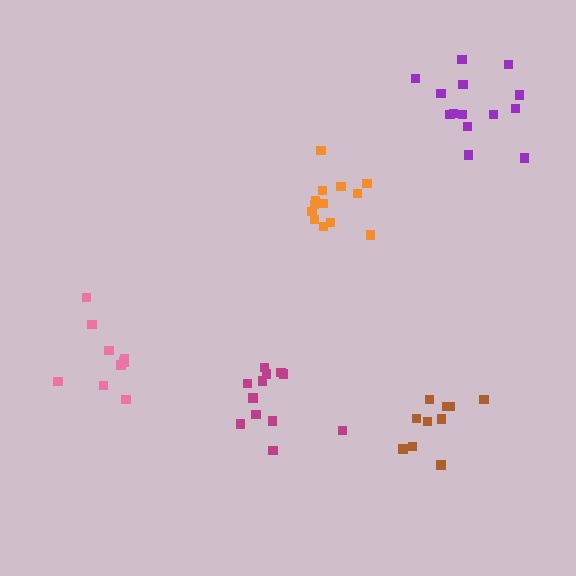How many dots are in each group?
Group 1: 10 dots, Group 2: 14 dots, Group 3: 13 dots, Group 4: 12 dots, Group 5: 9 dots (58 total).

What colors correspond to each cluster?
The clusters are colored: brown, purple, orange, magenta, pink.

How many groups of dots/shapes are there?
There are 5 groups.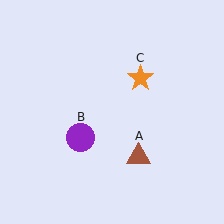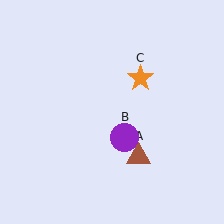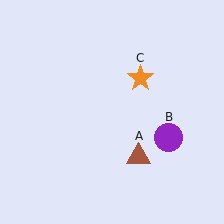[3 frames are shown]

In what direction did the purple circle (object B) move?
The purple circle (object B) moved right.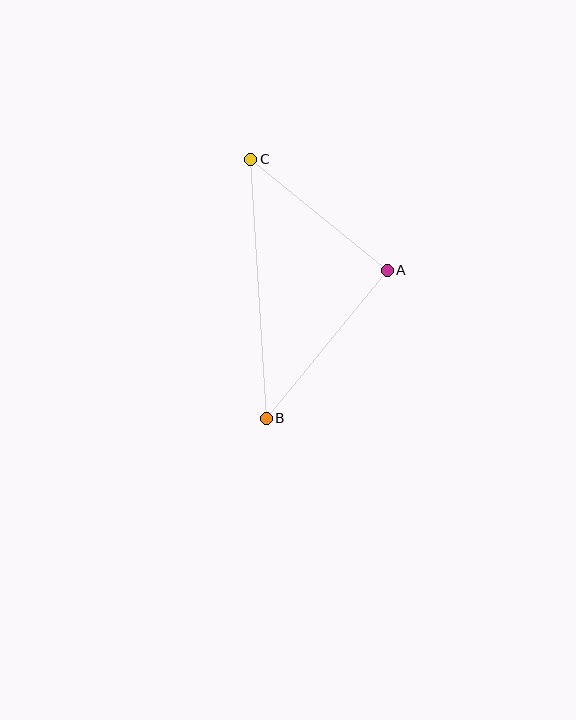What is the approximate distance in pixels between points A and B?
The distance between A and B is approximately 191 pixels.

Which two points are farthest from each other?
Points B and C are farthest from each other.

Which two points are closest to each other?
Points A and C are closest to each other.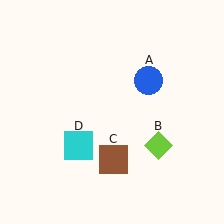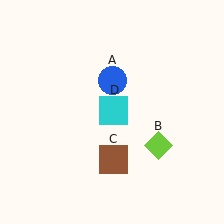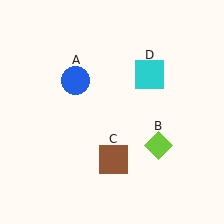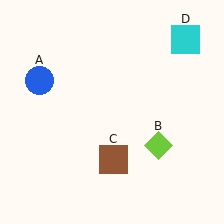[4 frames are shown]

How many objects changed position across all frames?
2 objects changed position: blue circle (object A), cyan square (object D).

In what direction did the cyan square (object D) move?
The cyan square (object D) moved up and to the right.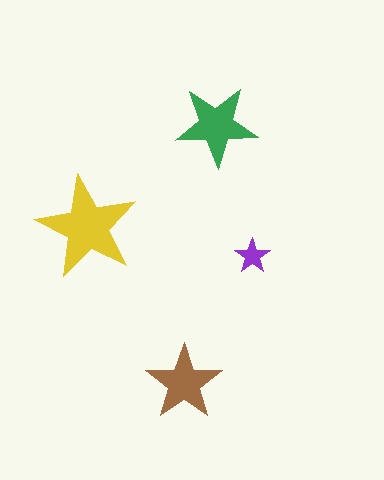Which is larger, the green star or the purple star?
The green one.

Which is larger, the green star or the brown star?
The green one.